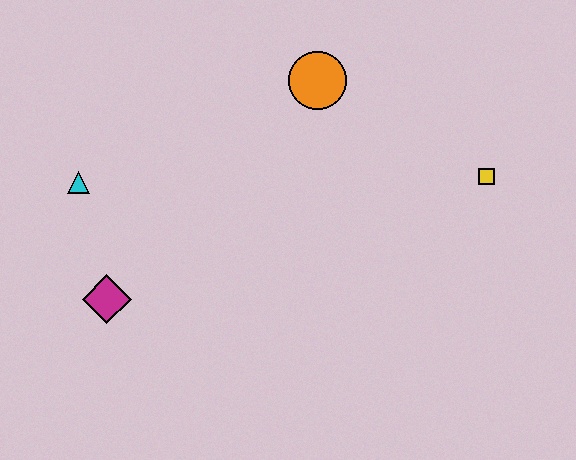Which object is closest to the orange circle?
The yellow square is closest to the orange circle.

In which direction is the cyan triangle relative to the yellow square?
The cyan triangle is to the left of the yellow square.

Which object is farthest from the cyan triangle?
The yellow square is farthest from the cyan triangle.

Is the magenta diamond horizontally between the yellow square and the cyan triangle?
Yes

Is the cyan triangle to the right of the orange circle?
No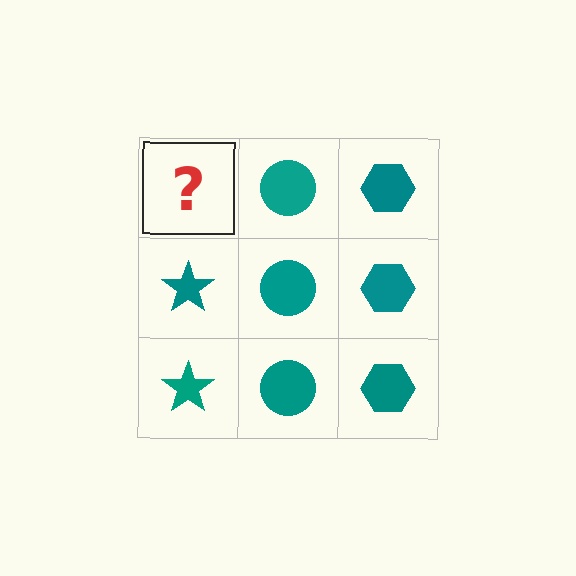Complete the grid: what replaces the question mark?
The question mark should be replaced with a teal star.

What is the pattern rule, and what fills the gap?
The rule is that each column has a consistent shape. The gap should be filled with a teal star.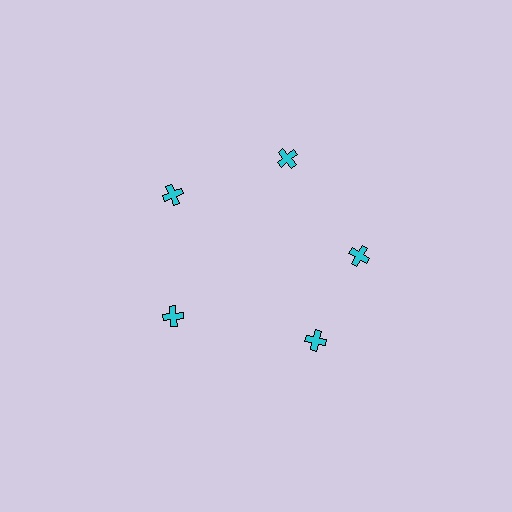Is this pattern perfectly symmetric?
No. The 5 cyan crosses are arranged in a ring, but one element near the 5 o'clock position is rotated out of alignment along the ring, breaking the 5-fold rotational symmetry.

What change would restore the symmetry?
The symmetry would be restored by rotating it back into even spacing with its neighbors so that all 5 crosses sit at equal angles and equal distance from the center.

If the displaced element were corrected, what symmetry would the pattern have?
It would have 5-fold rotational symmetry — the pattern would map onto itself every 72 degrees.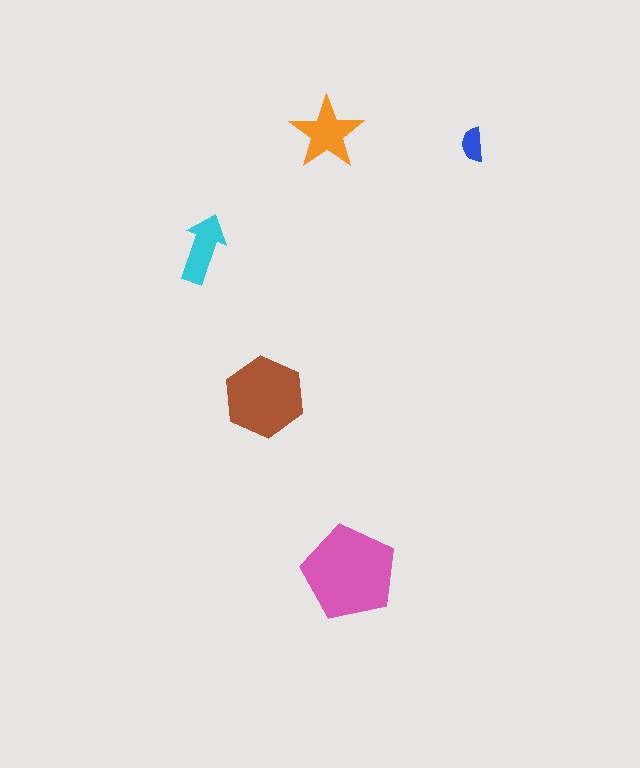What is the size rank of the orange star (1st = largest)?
3rd.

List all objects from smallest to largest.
The blue semicircle, the cyan arrow, the orange star, the brown hexagon, the pink pentagon.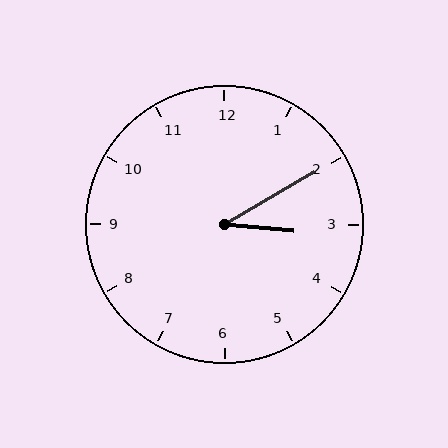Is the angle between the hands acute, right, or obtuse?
It is acute.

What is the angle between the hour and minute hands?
Approximately 35 degrees.